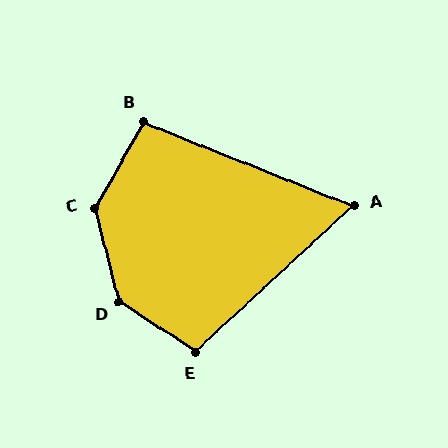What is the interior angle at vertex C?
Approximately 136 degrees (obtuse).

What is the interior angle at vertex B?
Approximately 97 degrees (obtuse).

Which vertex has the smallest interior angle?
A, at approximately 65 degrees.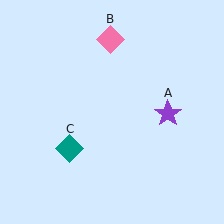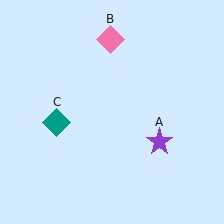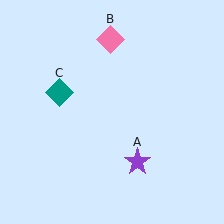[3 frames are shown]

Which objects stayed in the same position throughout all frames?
Pink diamond (object B) remained stationary.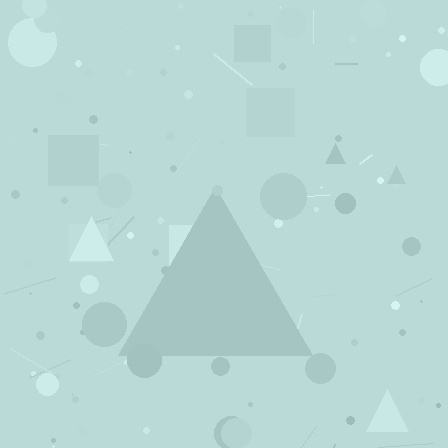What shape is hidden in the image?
A triangle is hidden in the image.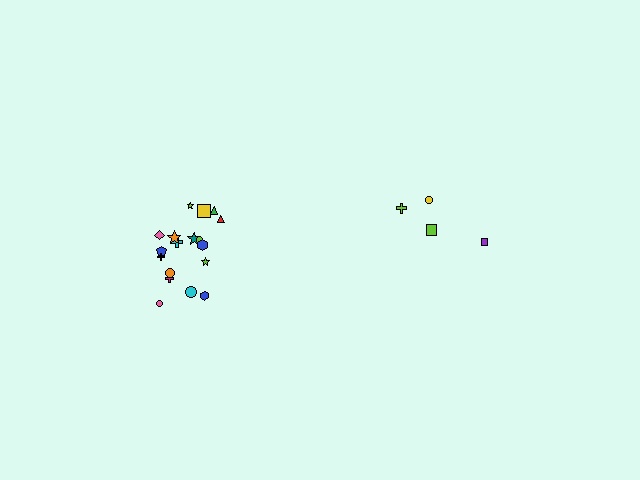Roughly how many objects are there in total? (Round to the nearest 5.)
Roughly 20 objects in total.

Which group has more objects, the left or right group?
The left group.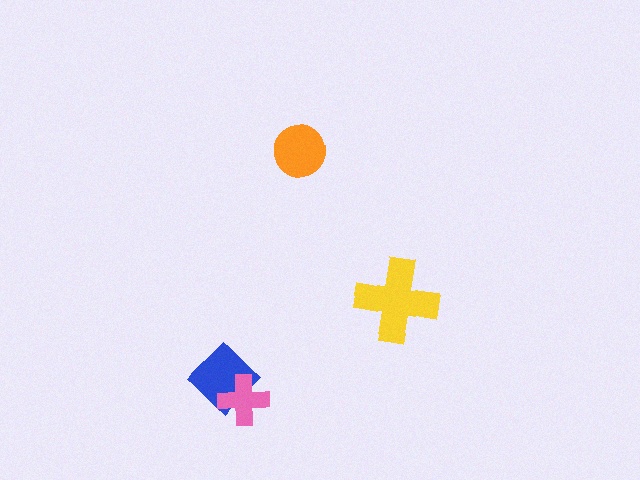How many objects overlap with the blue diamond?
1 object overlaps with the blue diamond.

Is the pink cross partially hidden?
No, no other shape covers it.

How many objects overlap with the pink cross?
1 object overlaps with the pink cross.